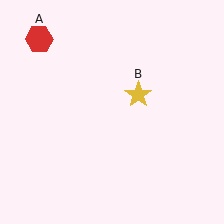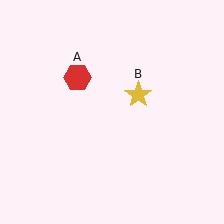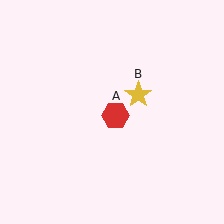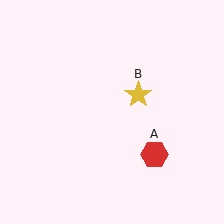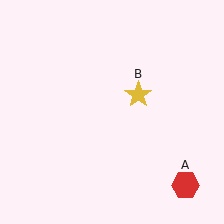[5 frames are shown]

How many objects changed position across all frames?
1 object changed position: red hexagon (object A).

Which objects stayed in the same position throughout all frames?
Yellow star (object B) remained stationary.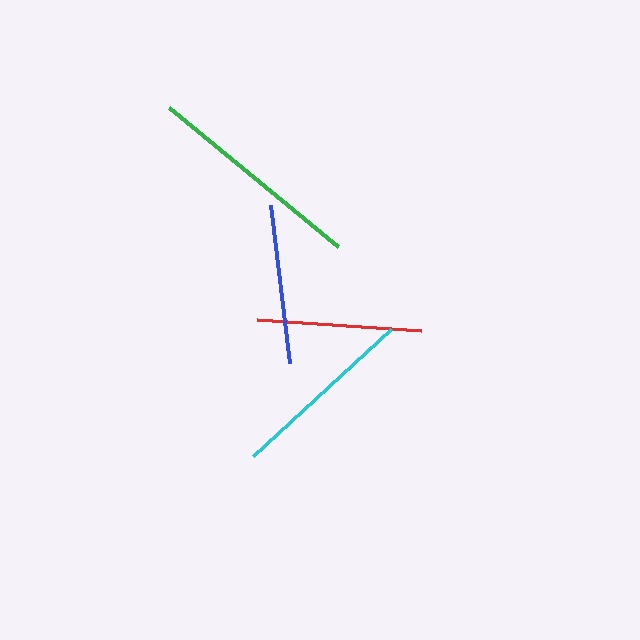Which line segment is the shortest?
The blue line is the shortest at approximately 160 pixels.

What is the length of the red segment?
The red segment is approximately 164 pixels long.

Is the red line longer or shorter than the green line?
The green line is longer than the red line.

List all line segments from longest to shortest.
From longest to shortest: green, cyan, red, blue.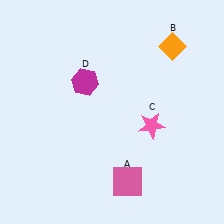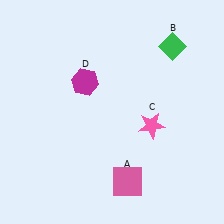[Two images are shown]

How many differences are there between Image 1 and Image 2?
There is 1 difference between the two images.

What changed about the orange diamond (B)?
In Image 1, B is orange. In Image 2, it changed to green.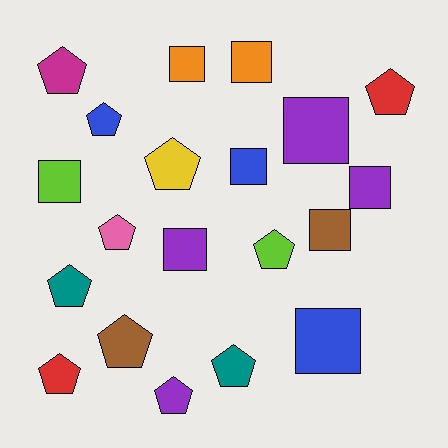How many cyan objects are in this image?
There are no cyan objects.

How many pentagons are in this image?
There are 11 pentagons.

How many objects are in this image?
There are 20 objects.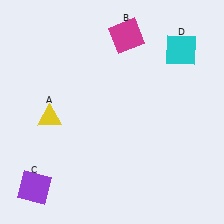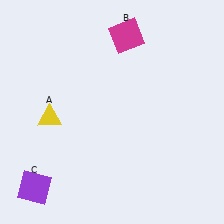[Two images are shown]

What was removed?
The cyan square (D) was removed in Image 2.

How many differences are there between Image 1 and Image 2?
There is 1 difference between the two images.